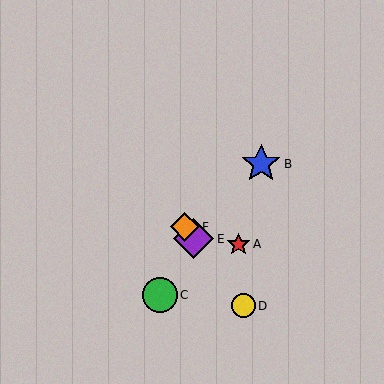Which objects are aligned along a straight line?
Objects D, E, F are aligned along a straight line.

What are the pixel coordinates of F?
Object F is at (185, 227).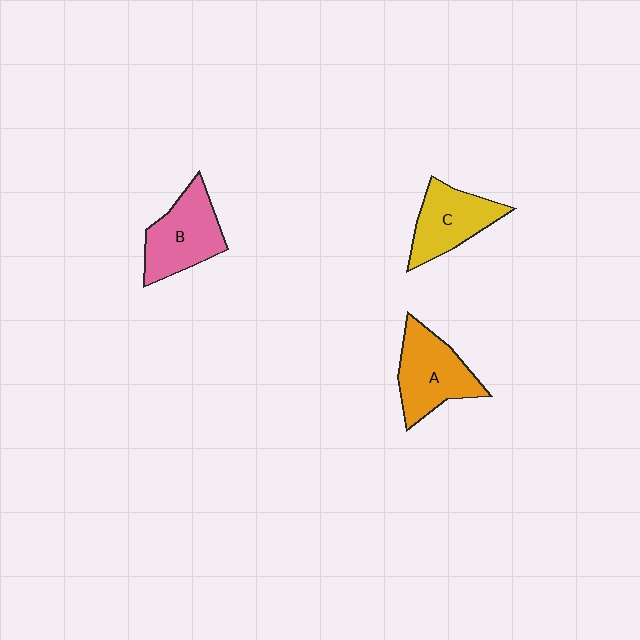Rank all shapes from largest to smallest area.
From largest to smallest: A (orange), B (pink), C (yellow).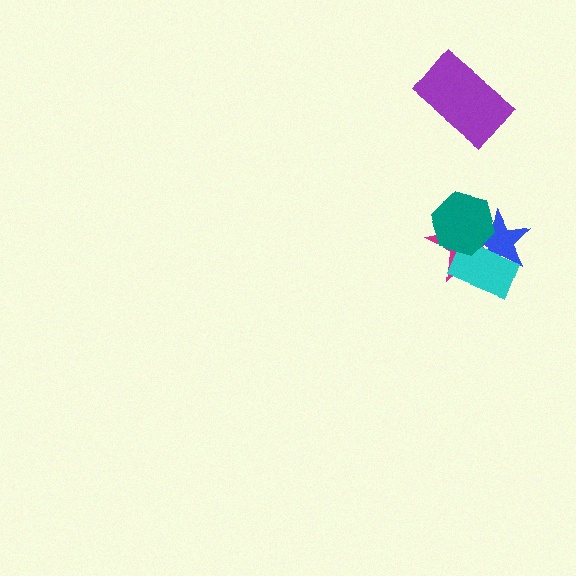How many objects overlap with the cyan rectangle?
3 objects overlap with the cyan rectangle.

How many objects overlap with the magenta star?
3 objects overlap with the magenta star.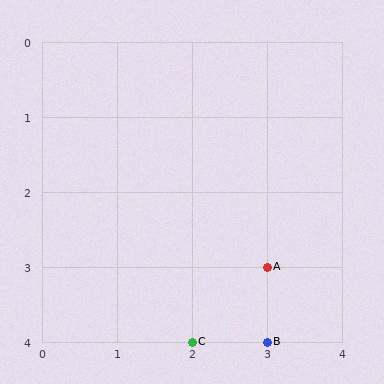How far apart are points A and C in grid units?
Points A and C are 1 column and 1 row apart (about 1.4 grid units diagonally).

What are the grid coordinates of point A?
Point A is at grid coordinates (3, 3).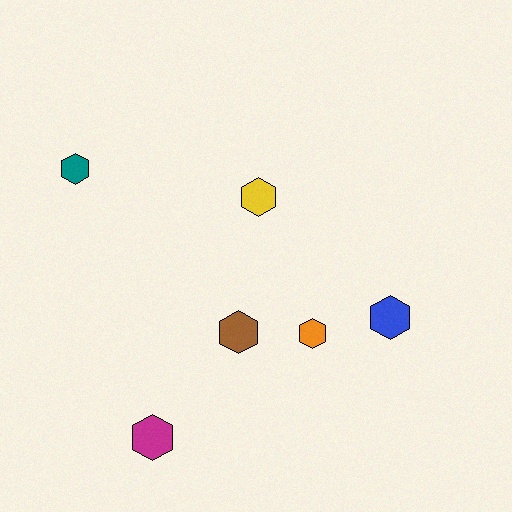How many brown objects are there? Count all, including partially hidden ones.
There is 1 brown object.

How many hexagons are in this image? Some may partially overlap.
There are 6 hexagons.